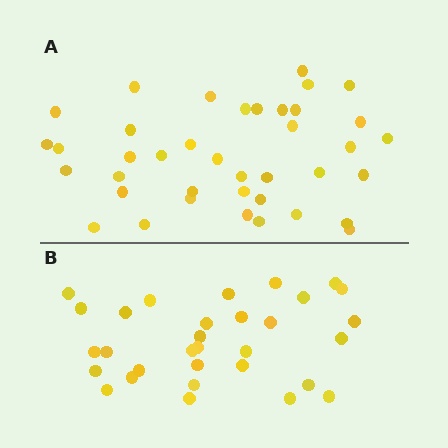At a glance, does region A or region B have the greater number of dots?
Region A (the top region) has more dots.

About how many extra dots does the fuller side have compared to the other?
Region A has roughly 8 or so more dots than region B.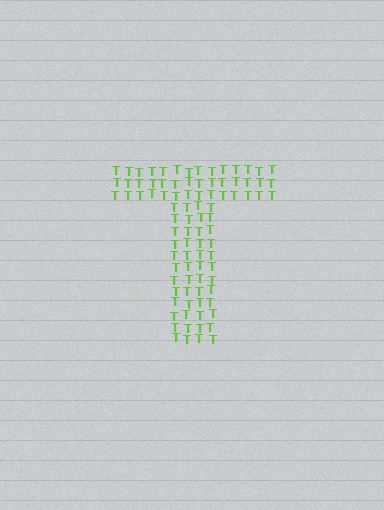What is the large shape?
The large shape is the letter T.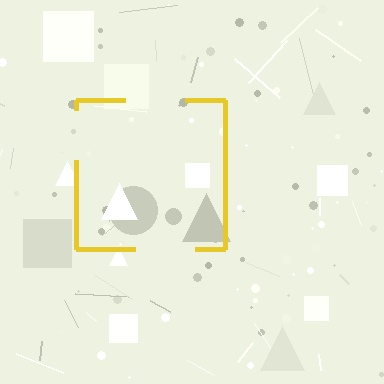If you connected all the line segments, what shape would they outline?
They would outline a square.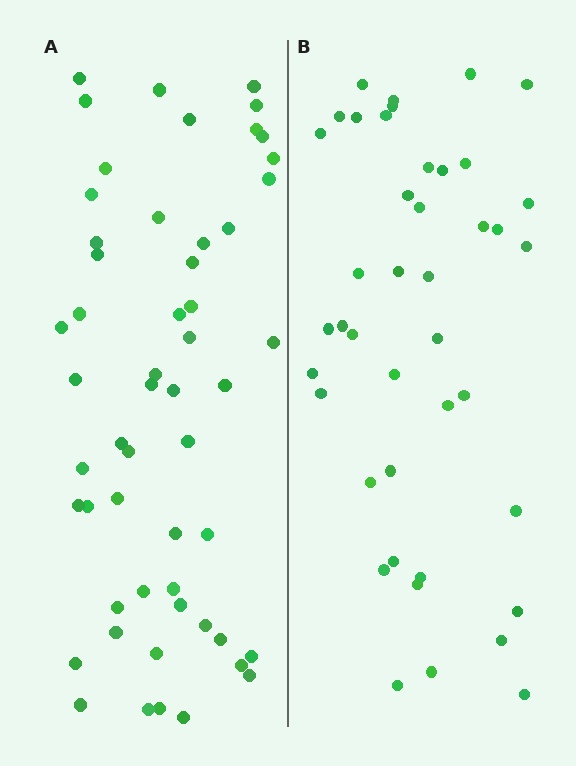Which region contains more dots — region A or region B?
Region A (the left region) has more dots.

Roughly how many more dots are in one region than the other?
Region A has roughly 12 or so more dots than region B.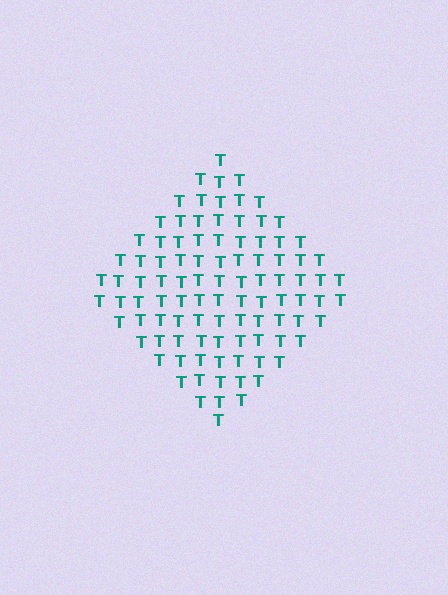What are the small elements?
The small elements are letter T's.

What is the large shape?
The large shape is a diamond.